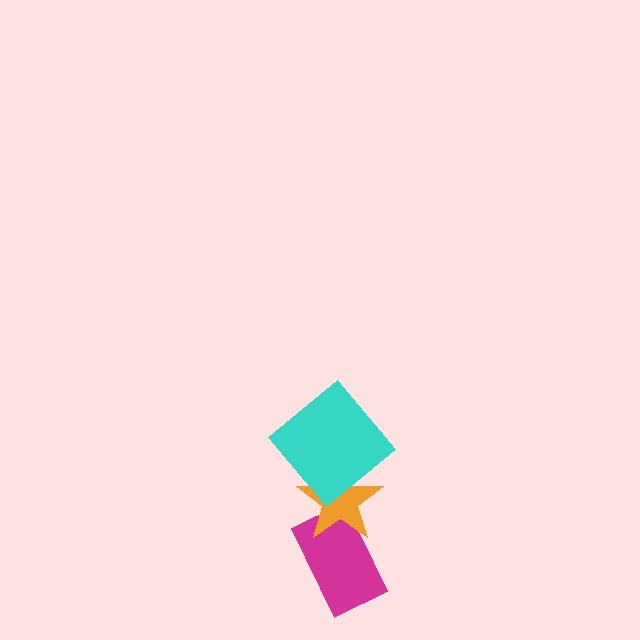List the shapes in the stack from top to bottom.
From top to bottom: the cyan diamond, the orange star, the magenta rectangle.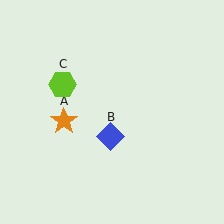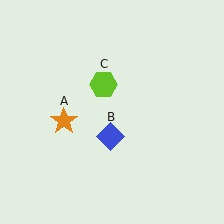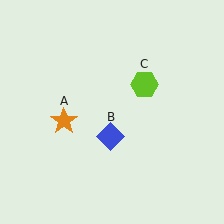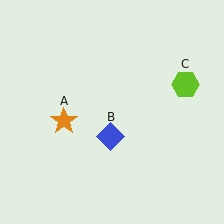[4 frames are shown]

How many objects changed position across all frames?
1 object changed position: lime hexagon (object C).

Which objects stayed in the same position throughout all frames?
Orange star (object A) and blue diamond (object B) remained stationary.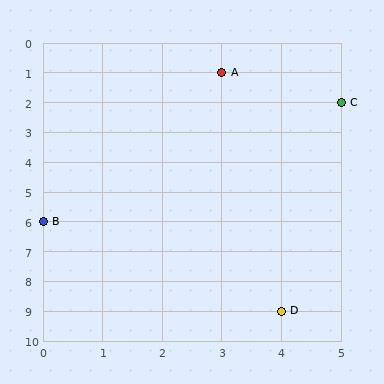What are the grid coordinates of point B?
Point B is at grid coordinates (0, 6).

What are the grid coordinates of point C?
Point C is at grid coordinates (5, 2).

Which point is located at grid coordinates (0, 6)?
Point B is at (0, 6).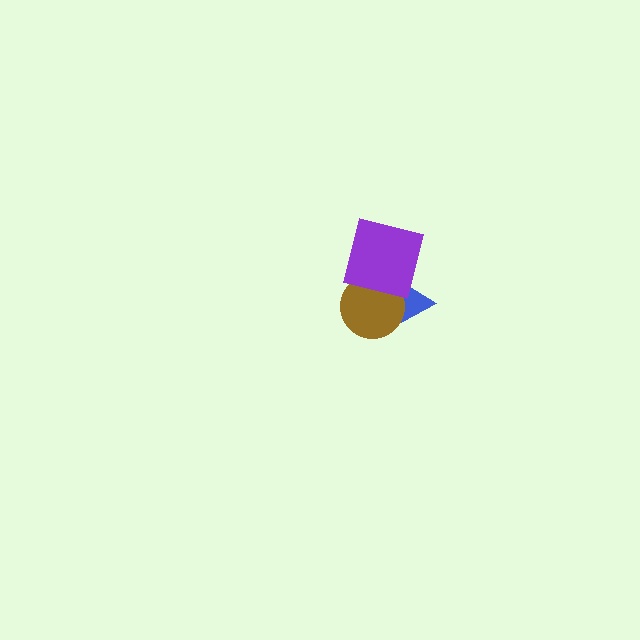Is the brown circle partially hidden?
Yes, it is partially covered by another shape.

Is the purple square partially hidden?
No, no other shape covers it.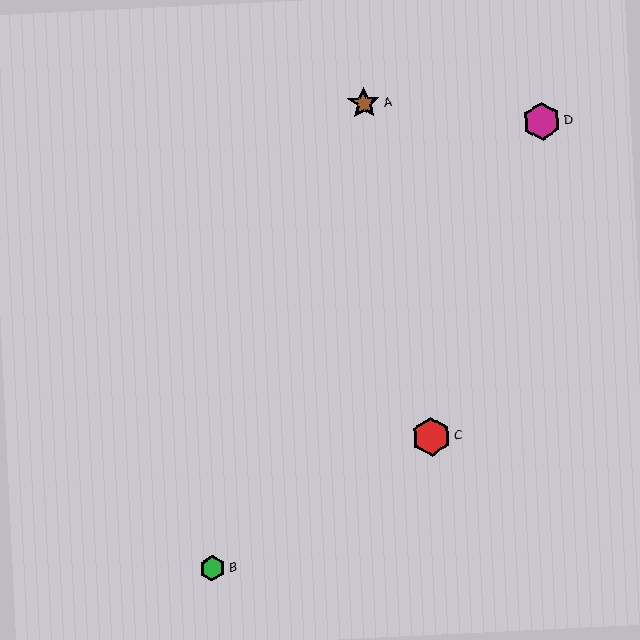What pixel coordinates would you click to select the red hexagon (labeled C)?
Click at (431, 437) to select the red hexagon C.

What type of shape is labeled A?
Shape A is a brown star.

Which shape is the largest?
The magenta hexagon (labeled D) is the largest.